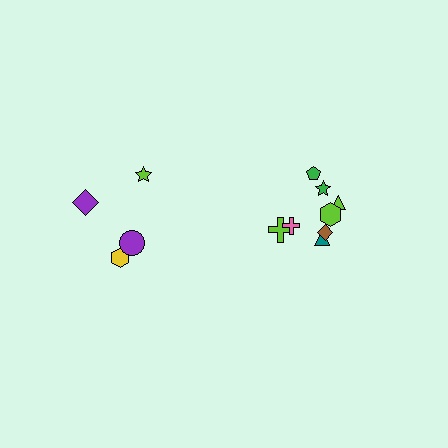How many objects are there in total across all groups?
There are 12 objects.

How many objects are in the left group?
There are 4 objects.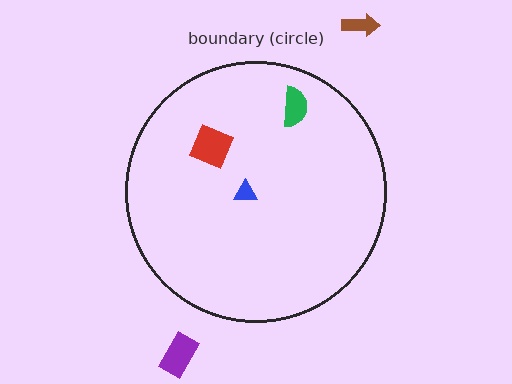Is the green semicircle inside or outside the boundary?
Inside.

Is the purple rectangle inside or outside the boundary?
Outside.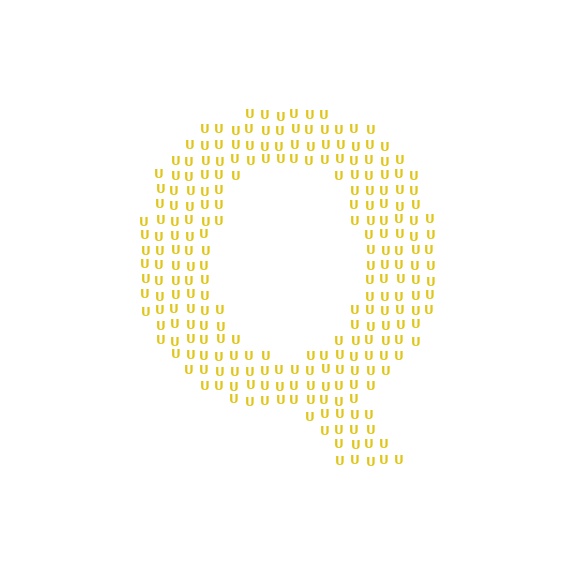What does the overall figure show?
The overall figure shows the letter Q.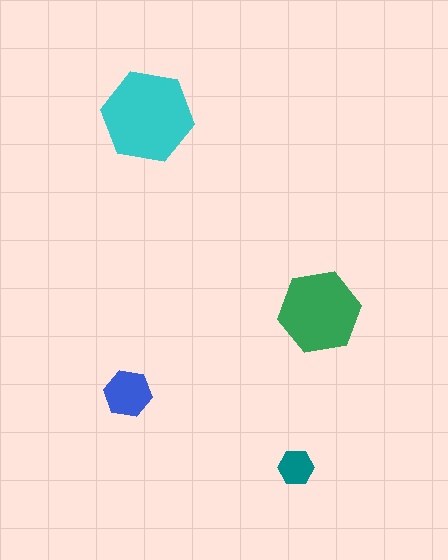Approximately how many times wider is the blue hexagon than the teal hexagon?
About 1.5 times wider.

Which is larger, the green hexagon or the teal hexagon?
The green one.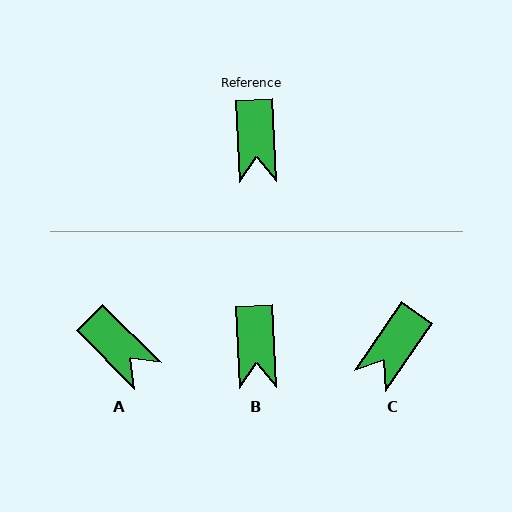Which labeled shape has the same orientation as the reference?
B.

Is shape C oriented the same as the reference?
No, it is off by about 37 degrees.